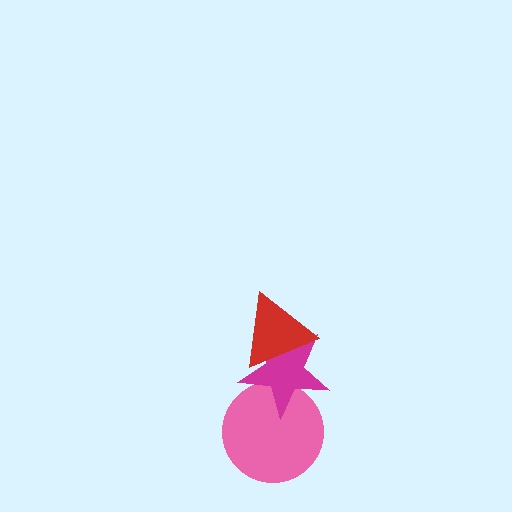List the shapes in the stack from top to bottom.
From top to bottom: the red triangle, the magenta star, the pink circle.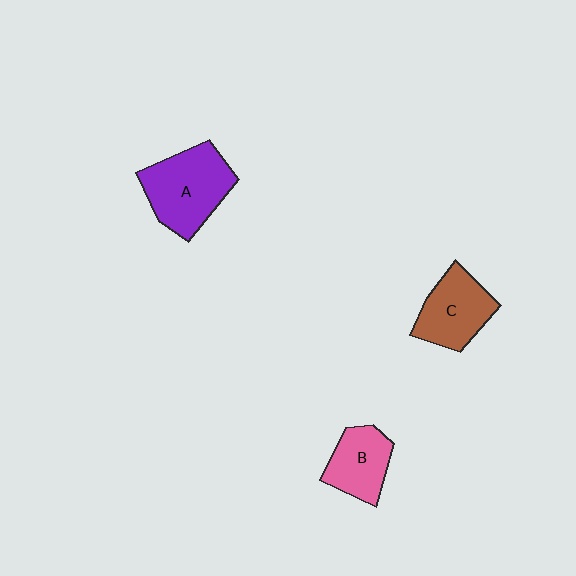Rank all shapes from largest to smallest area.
From largest to smallest: A (purple), C (brown), B (pink).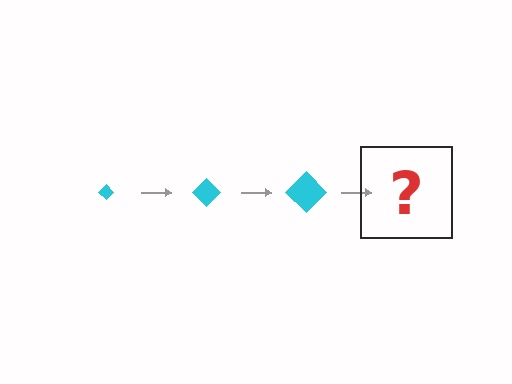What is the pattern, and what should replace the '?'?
The pattern is that the diamond gets progressively larger each step. The '?' should be a cyan diamond, larger than the previous one.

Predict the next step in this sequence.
The next step is a cyan diamond, larger than the previous one.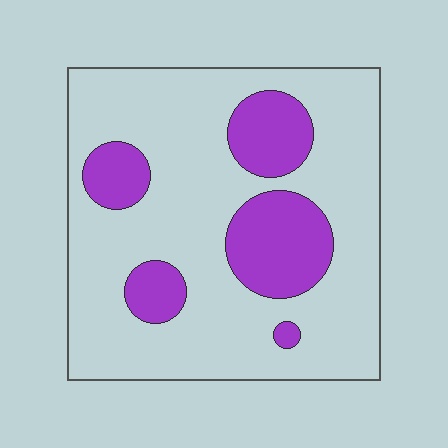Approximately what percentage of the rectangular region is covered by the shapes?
Approximately 25%.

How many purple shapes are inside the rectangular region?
5.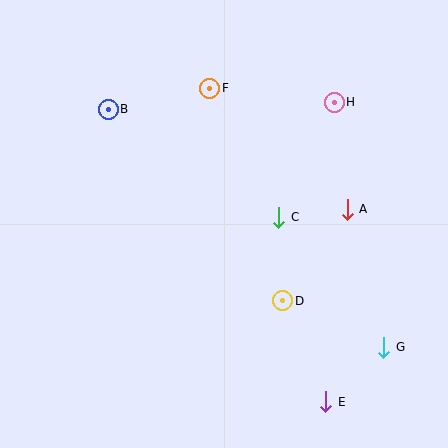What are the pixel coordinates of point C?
Point C is at (279, 217).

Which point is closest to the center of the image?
Point C at (279, 217) is closest to the center.